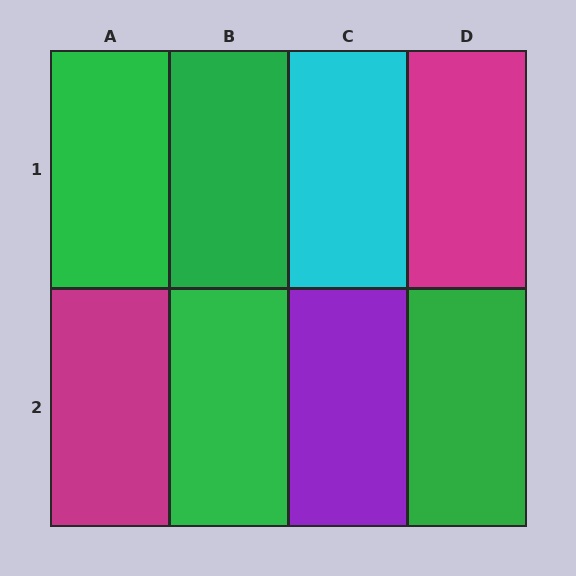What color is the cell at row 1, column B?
Green.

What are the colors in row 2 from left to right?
Magenta, green, purple, green.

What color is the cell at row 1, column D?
Magenta.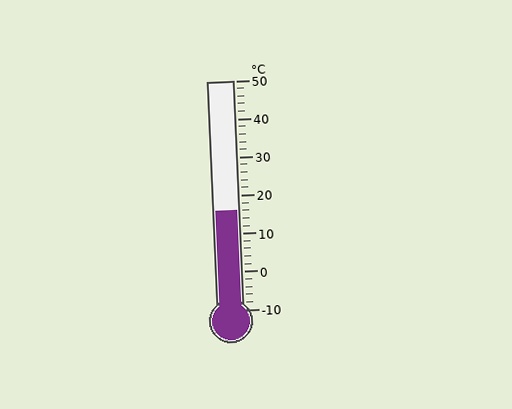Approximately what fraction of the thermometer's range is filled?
The thermometer is filled to approximately 45% of its range.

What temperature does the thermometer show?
The thermometer shows approximately 16°C.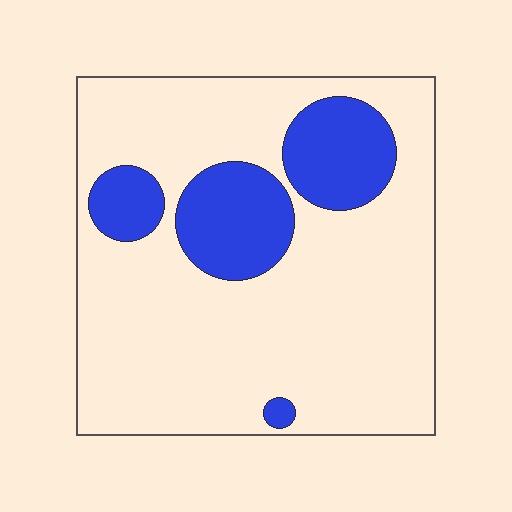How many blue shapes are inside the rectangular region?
4.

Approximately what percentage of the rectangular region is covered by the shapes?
Approximately 20%.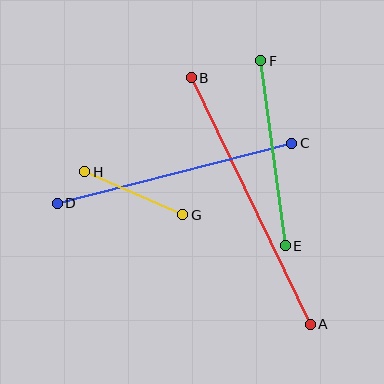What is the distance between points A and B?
The distance is approximately 273 pixels.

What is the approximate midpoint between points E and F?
The midpoint is at approximately (273, 153) pixels.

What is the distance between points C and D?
The distance is approximately 242 pixels.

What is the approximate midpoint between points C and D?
The midpoint is at approximately (174, 173) pixels.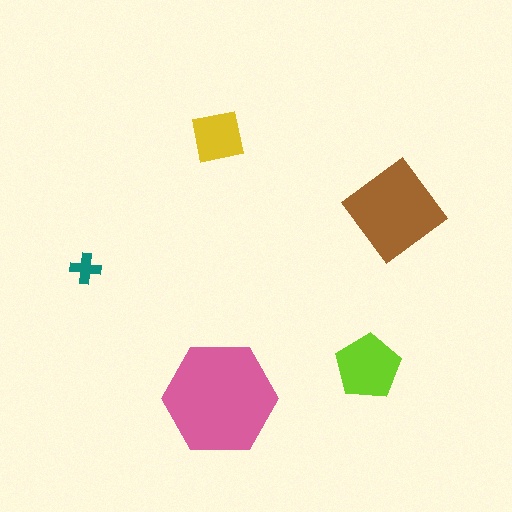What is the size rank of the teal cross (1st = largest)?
5th.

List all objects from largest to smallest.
The pink hexagon, the brown diamond, the lime pentagon, the yellow square, the teal cross.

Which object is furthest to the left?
The teal cross is leftmost.